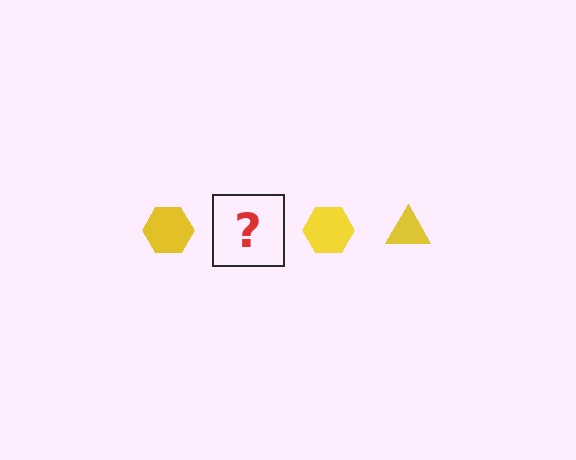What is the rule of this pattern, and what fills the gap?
The rule is that the pattern cycles through hexagon, triangle shapes in yellow. The gap should be filled with a yellow triangle.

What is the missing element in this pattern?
The missing element is a yellow triangle.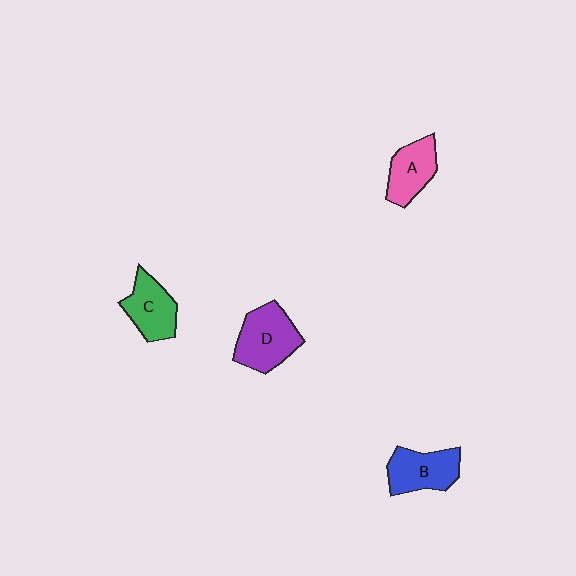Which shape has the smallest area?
Shape A (pink).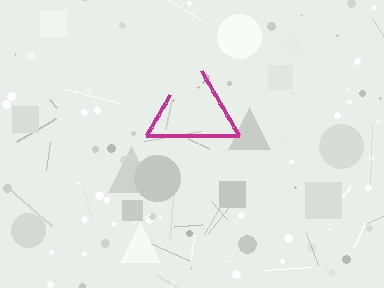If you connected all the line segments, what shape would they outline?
They would outline a triangle.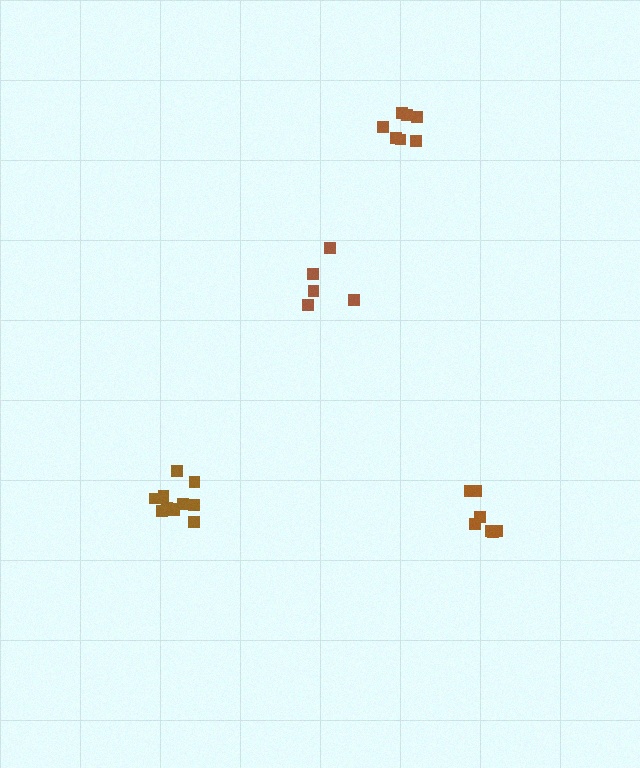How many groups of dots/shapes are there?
There are 4 groups.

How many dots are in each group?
Group 1: 7 dots, Group 2: 7 dots, Group 3: 11 dots, Group 4: 5 dots (30 total).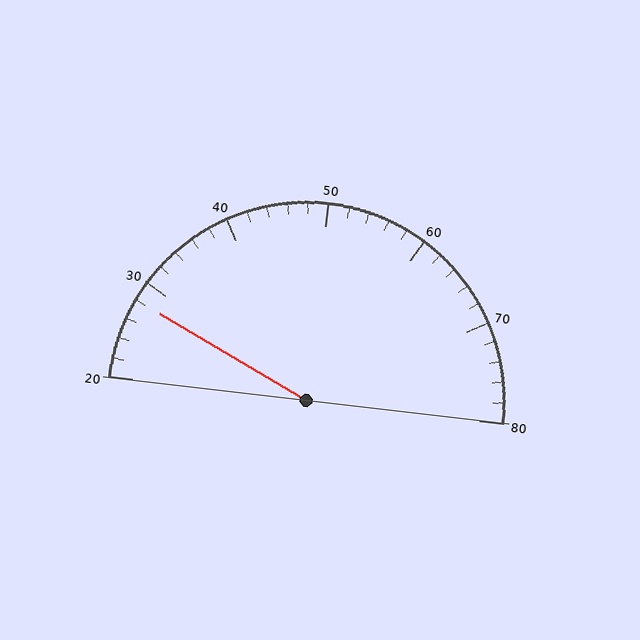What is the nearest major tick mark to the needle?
The nearest major tick mark is 30.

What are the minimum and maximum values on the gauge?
The gauge ranges from 20 to 80.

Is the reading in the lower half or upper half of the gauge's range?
The reading is in the lower half of the range (20 to 80).